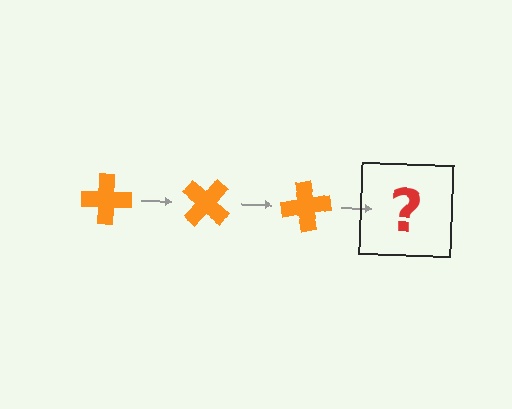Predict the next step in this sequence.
The next step is an orange cross rotated 120 degrees.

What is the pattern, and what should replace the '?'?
The pattern is that the cross rotates 40 degrees each step. The '?' should be an orange cross rotated 120 degrees.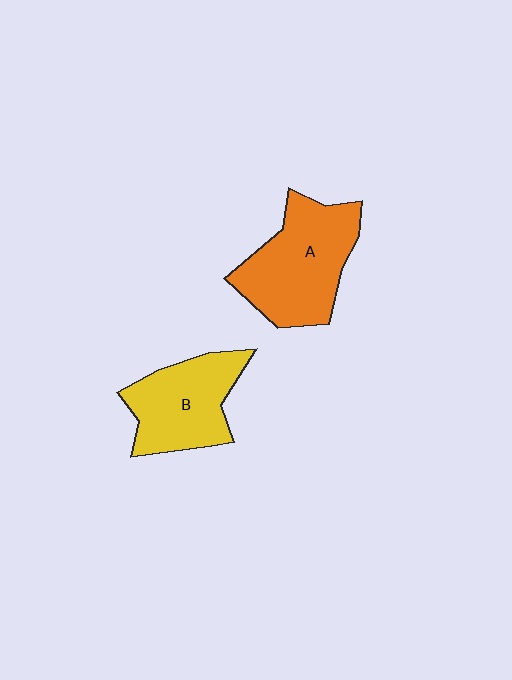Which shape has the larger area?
Shape A (orange).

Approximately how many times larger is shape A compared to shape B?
Approximately 1.2 times.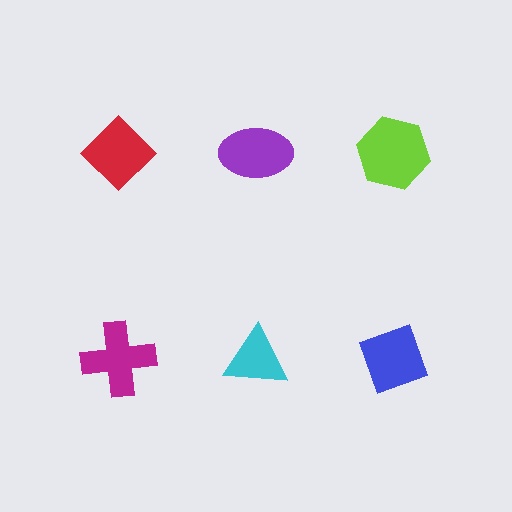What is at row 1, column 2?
A purple ellipse.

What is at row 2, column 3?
A blue diamond.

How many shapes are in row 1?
3 shapes.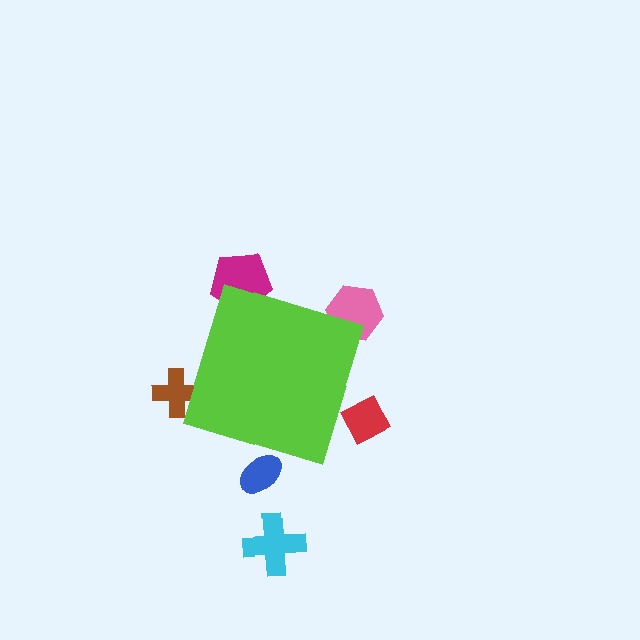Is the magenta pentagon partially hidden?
Yes, the magenta pentagon is partially hidden behind the lime diamond.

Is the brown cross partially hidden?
Yes, the brown cross is partially hidden behind the lime diamond.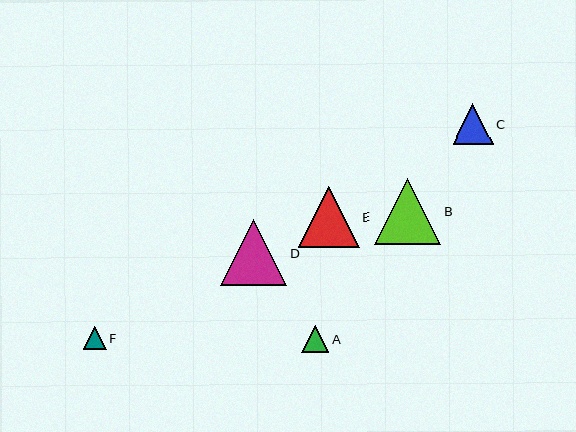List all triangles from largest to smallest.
From largest to smallest: D, B, E, C, A, F.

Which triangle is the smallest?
Triangle F is the smallest with a size of approximately 23 pixels.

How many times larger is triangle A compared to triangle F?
Triangle A is approximately 1.2 times the size of triangle F.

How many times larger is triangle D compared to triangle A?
Triangle D is approximately 2.4 times the size of triangle A.